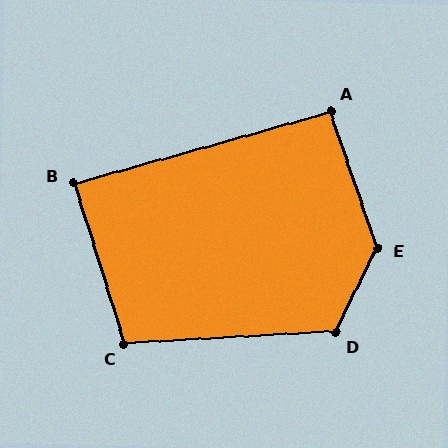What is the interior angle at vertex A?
Approximately 93 degrees (approximately right).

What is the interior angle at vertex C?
Approximately 104 degrees (obtuse).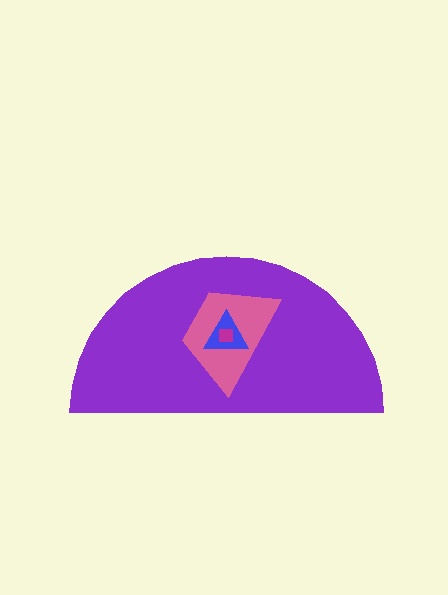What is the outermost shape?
The purple semicircle.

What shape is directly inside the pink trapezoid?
The blue triangle.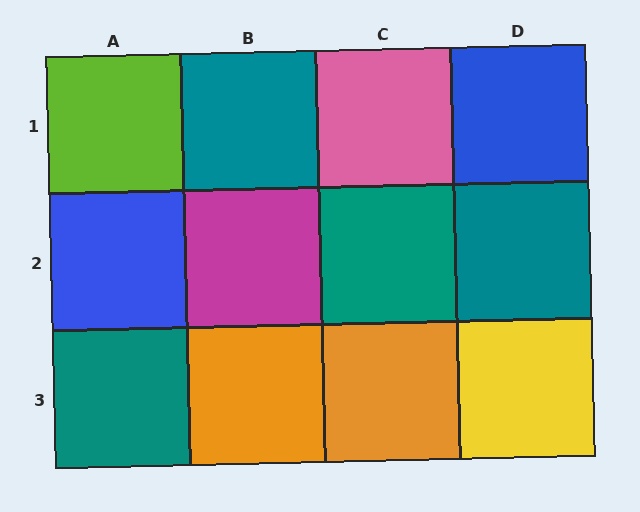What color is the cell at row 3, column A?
Teal.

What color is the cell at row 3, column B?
Orange.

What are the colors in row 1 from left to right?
Lime, teal, pink, blue.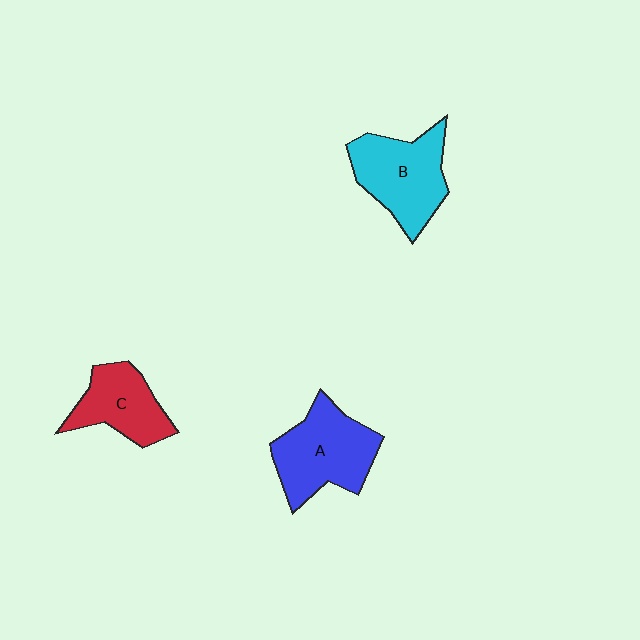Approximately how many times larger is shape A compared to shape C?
Approximately 1.4 times.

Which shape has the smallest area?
Shape C (red).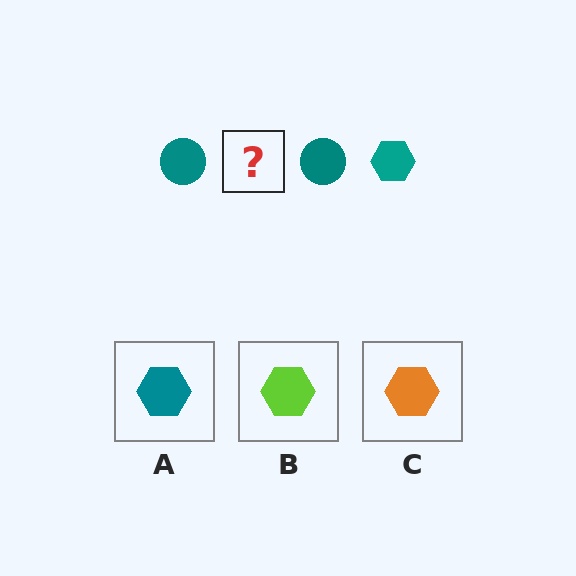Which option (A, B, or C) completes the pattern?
A.